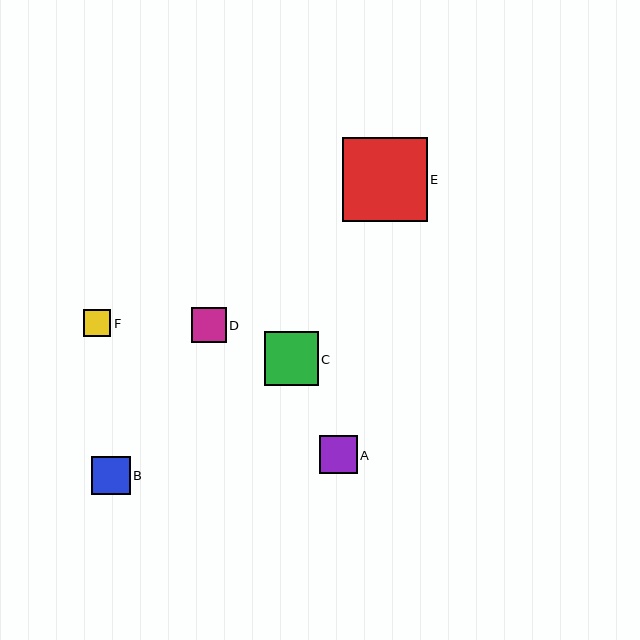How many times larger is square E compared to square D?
Square E is approximately 2.4 times the size of square D.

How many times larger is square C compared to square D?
Square C is approximately 1.6 times the size of square D.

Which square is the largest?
Square E is the largest with a size of approximately 85 pixels.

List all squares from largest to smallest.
From largest to smallest: E, C, B, A, D, F.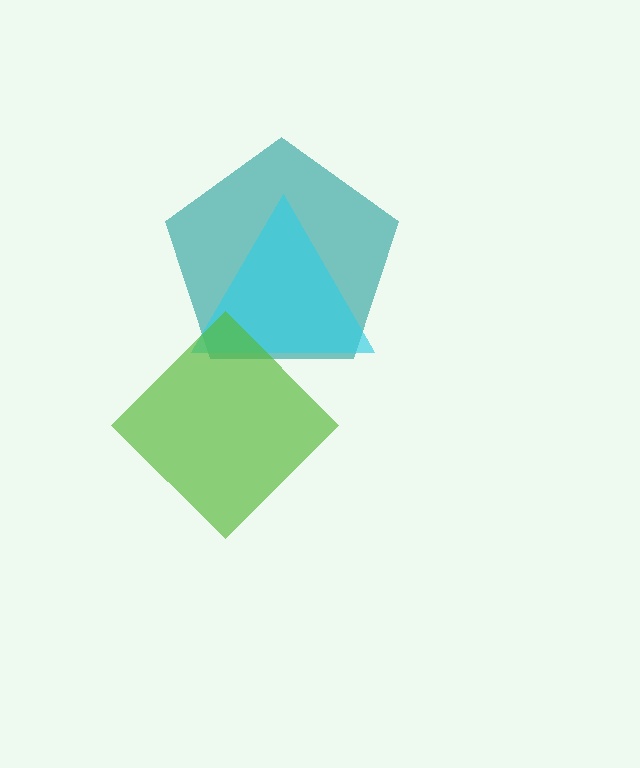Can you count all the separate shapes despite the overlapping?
Yes, there are 3 separate shapes.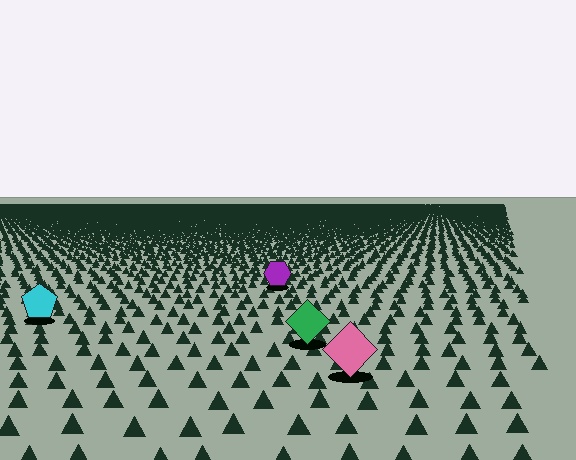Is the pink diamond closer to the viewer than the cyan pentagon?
Yes. The pink diamond is closer — you can tell from the texture gradient: the ground texture is coarser near it.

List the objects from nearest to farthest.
From nearest to farthest: the pink diamond, the green diamond, the cyan pentagon, the purple hexagon.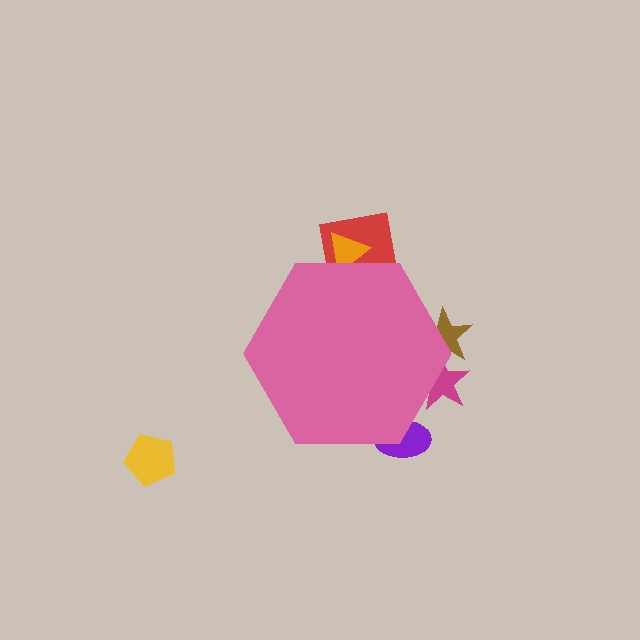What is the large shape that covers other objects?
A pink hexagon.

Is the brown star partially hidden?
Yes, the brown star is partially hidden behind the pink hexagon.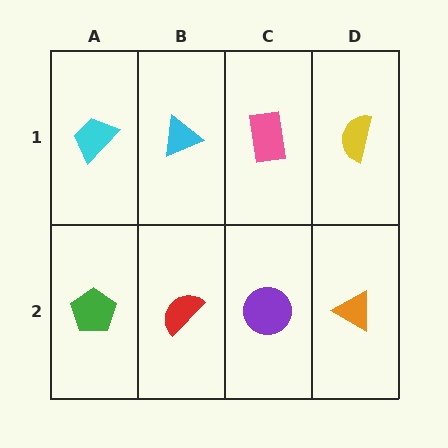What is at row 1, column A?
A cyan trapezoid.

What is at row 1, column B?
A cyan triangle.